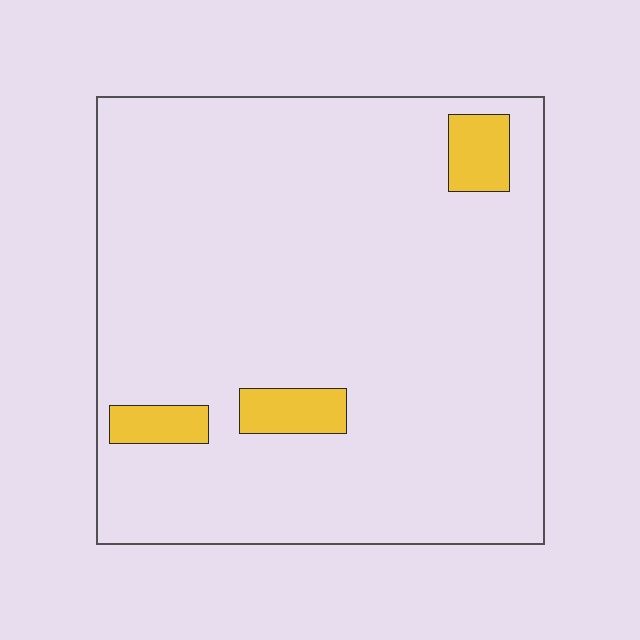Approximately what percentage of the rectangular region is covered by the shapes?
Approximately 5%.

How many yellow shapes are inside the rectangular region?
3.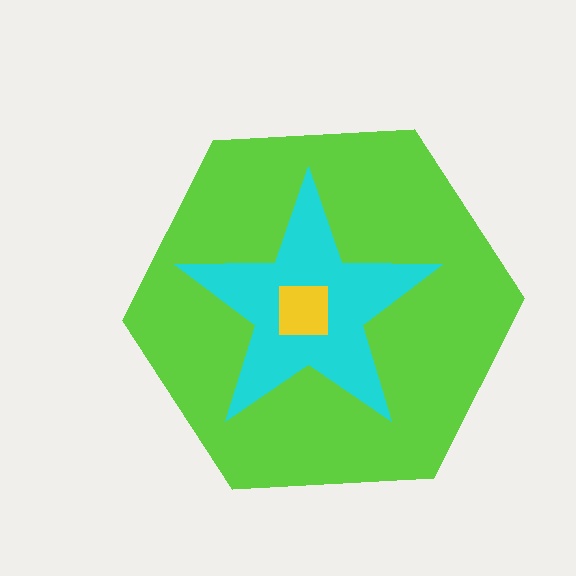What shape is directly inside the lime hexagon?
The cyan star.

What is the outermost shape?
The lime hexagon.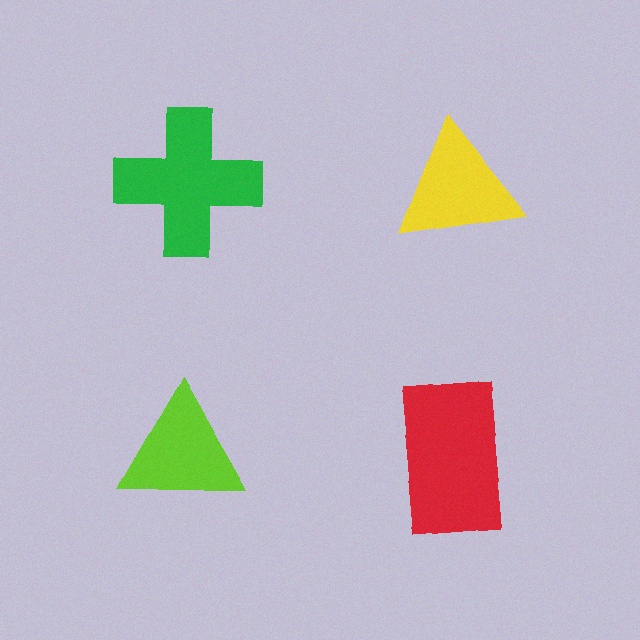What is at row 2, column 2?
A red rectangle.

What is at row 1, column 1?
A green cross.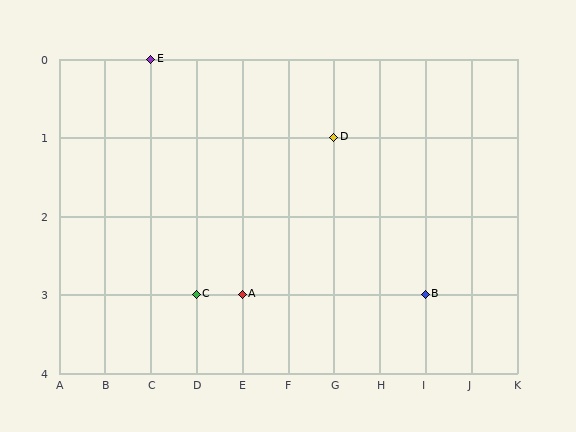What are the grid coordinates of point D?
Point D is at grid coordinates (G, 1).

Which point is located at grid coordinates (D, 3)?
Point C is at (D, 3).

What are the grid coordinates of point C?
Point C is at grid coordinates (D, 3).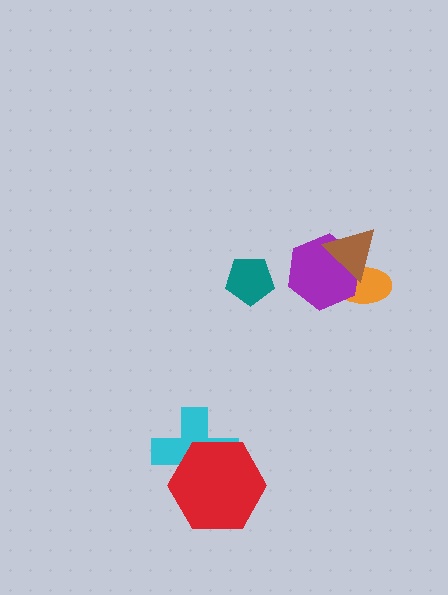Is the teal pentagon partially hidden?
No, no other shape covers it.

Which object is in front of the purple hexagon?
The brown triangle is in front of the purple hexagon.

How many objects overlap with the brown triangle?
2 objects overlap with the brown triangle.